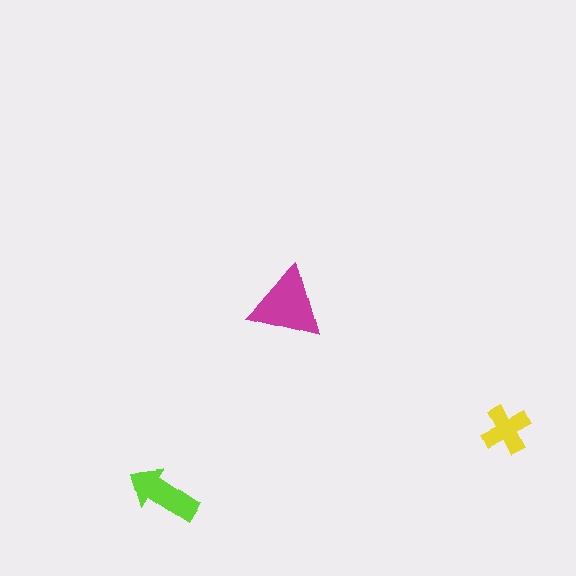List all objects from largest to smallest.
The magenta triangle, the lime arrow, the yellow cross.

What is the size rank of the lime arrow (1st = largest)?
2nd.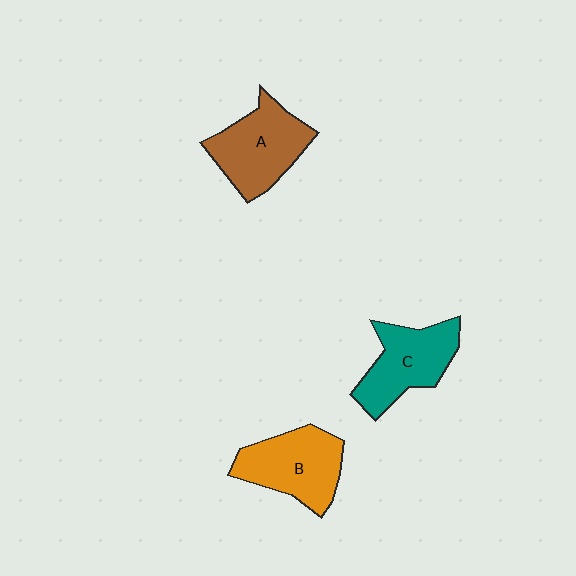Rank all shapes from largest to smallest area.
From largest to smallest: A (brown), B (orange), C (teal).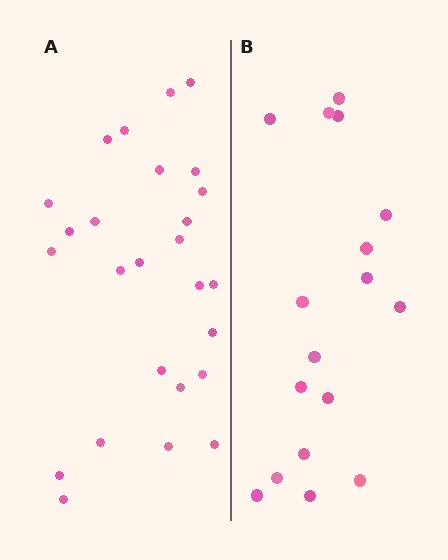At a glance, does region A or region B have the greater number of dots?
Region A (the left region) has more dots.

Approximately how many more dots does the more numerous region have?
Region A has roughly 8 or so more dots than region B.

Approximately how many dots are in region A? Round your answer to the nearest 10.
About 30 dots. (The exact count is 26, which rounds to 30.)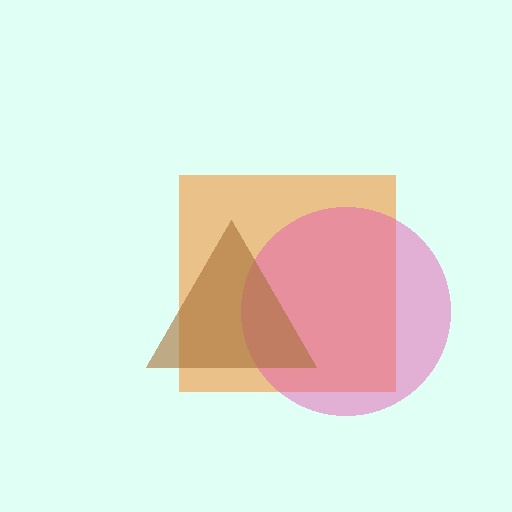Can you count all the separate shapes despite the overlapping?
Yes, there are 3 separate shapes.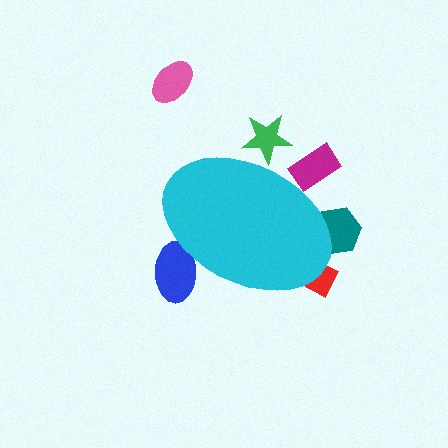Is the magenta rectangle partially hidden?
Yes, the magenta rectangle is partially hidden behind the cyan ellipse.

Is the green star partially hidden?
Yes, the green star is partially hidden behind the cyan ellipse.